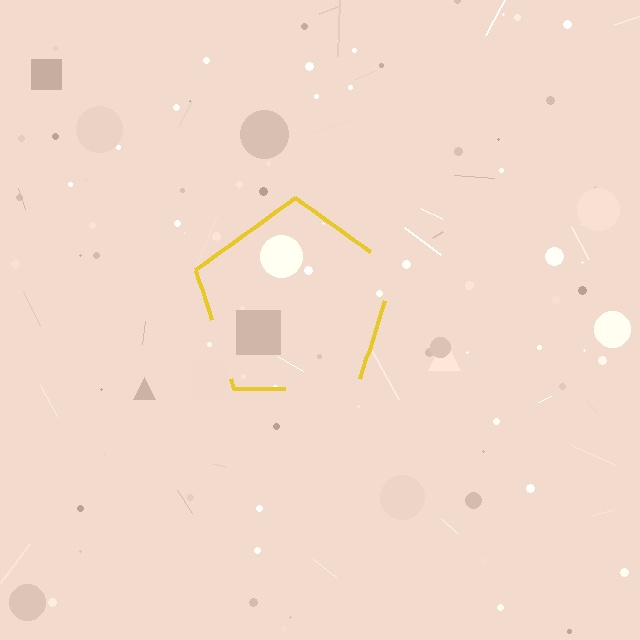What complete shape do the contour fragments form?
The contour fragments form a pentagon.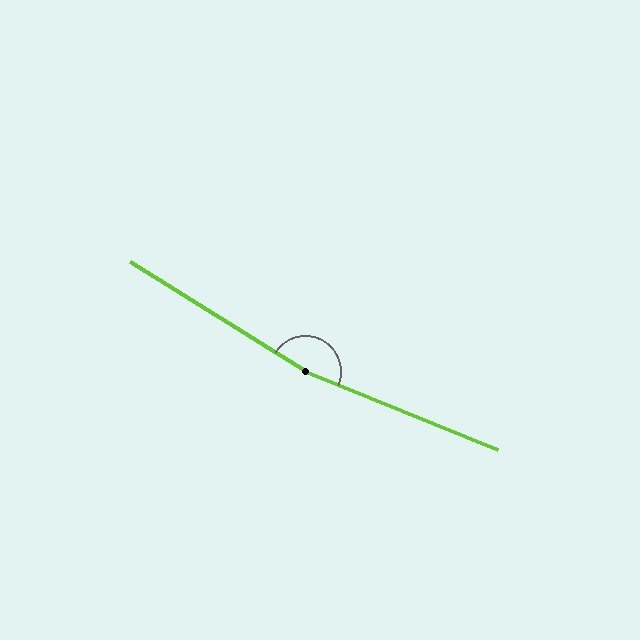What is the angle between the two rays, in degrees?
Approximately 170 degrees.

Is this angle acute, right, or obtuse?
It is obtuse.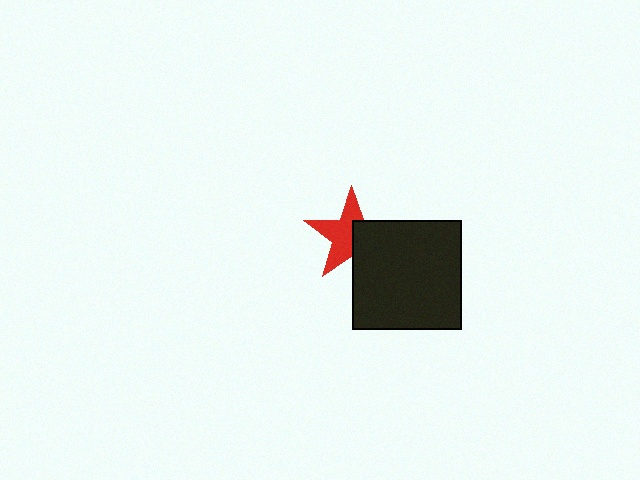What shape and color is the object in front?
The object in front is a black square.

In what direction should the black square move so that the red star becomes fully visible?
The black square should move toward the lower-right. That is the shortest direction to clear the overlap and leave the red star fully visible.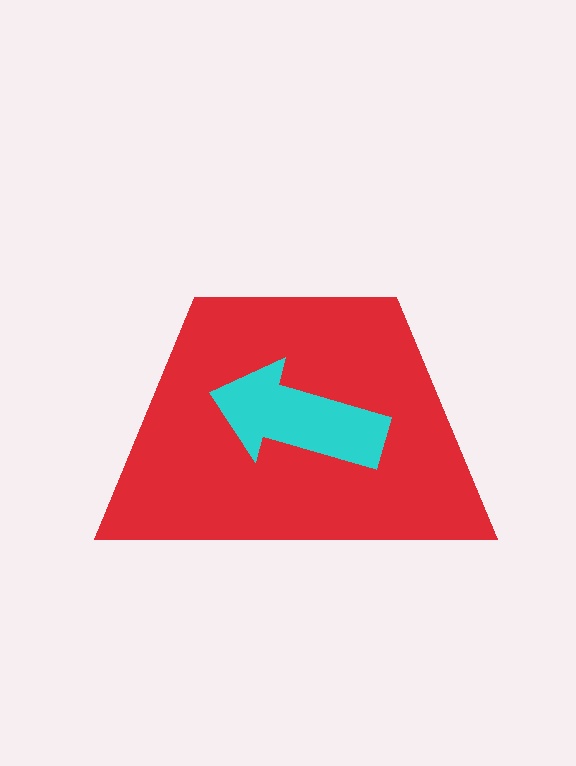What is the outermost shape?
The red trapezoid.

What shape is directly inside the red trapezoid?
The cyan arrow.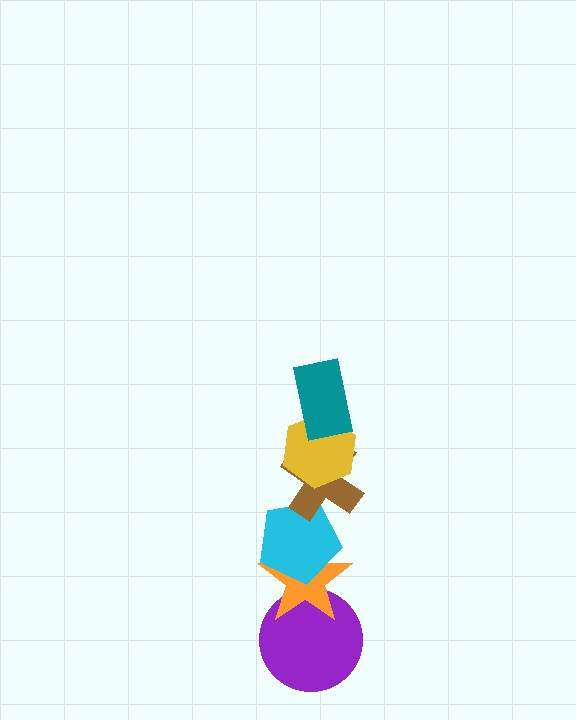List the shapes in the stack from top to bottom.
From top to bottom: the teal rectangle, the yellow hexagon, the brown cross, the cyan pentagon, the orange star, the purple circle.